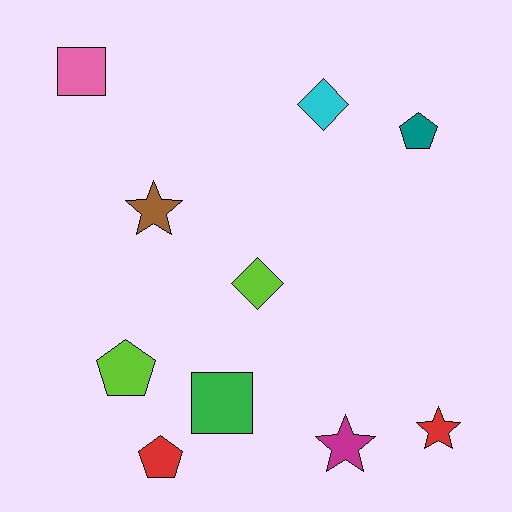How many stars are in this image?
There are 3 stars.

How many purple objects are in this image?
There are no purple objects.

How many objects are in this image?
There are 10 objects.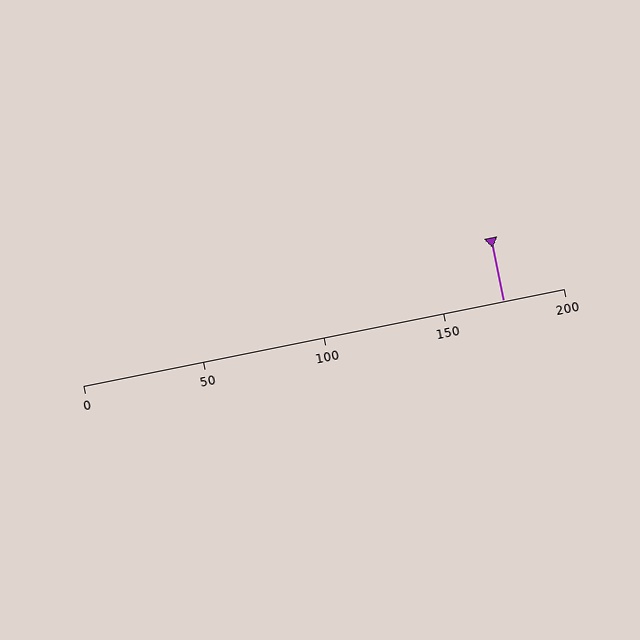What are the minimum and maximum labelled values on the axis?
The axis runs from 0 to 200.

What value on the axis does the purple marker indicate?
The marker indicates approximately 175.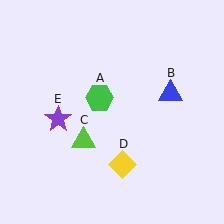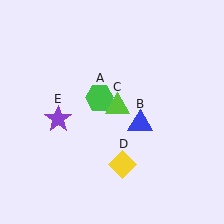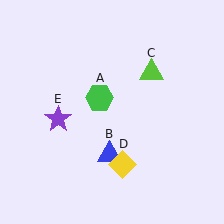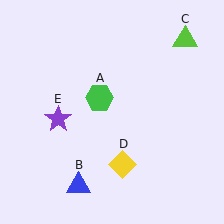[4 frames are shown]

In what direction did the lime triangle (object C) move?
The lime triangle (object C) moved up and to the right.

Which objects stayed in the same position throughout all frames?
Green hexagon (object A) and yellow diamond (object D) and purple star (object E) remained stationary.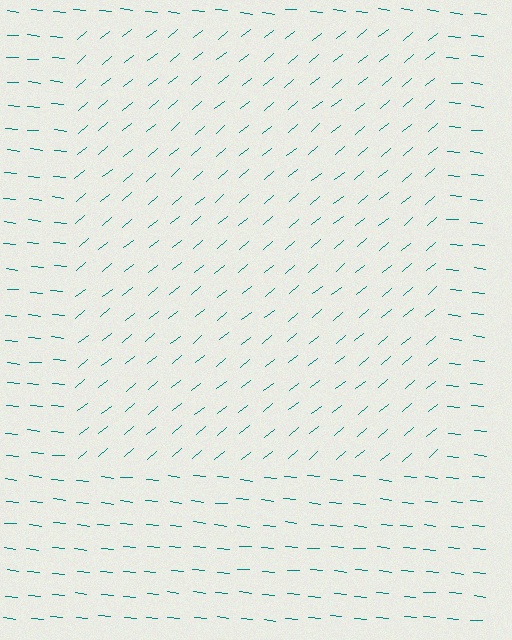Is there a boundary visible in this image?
Yes, there is a texture boundary formed by a change in line orientation.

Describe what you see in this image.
The image is filled with small teal line segments. A rectangle region in the image has lines oriented differently from the surrounding lines, creating a visible texture boundary.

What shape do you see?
I see a rectangle.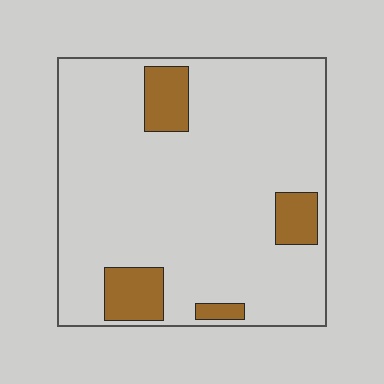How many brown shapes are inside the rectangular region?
4.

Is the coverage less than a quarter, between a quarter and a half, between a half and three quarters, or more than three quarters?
Less than a quarter.